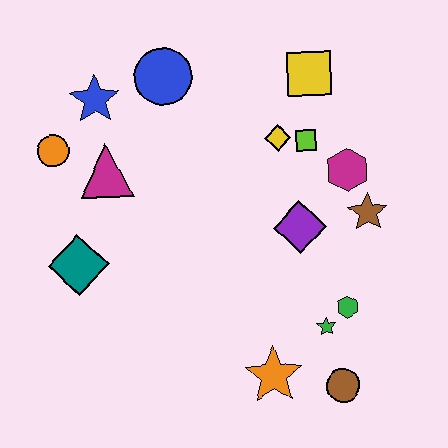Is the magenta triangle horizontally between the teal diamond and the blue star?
No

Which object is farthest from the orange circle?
The brown circle is farthest from the orange circle.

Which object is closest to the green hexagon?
The green star is closest to the green hexagon.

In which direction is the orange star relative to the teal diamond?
The orange star is to the right of the teal diamond.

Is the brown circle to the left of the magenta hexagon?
Yes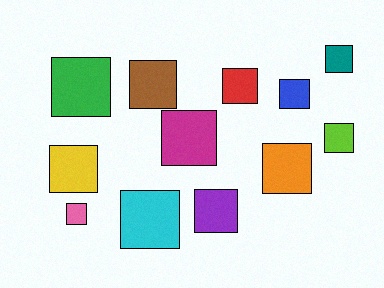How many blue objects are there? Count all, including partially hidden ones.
There is 1 blue object.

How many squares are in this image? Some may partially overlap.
There are 12 squares.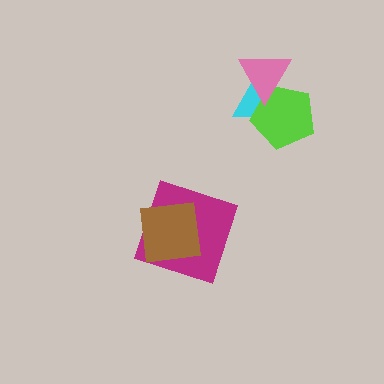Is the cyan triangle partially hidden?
Yes, it is partially covered by another shape.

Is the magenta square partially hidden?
Yes, it is partially covered by another shape.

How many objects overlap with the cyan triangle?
2 objects overlap with the cyan triangle.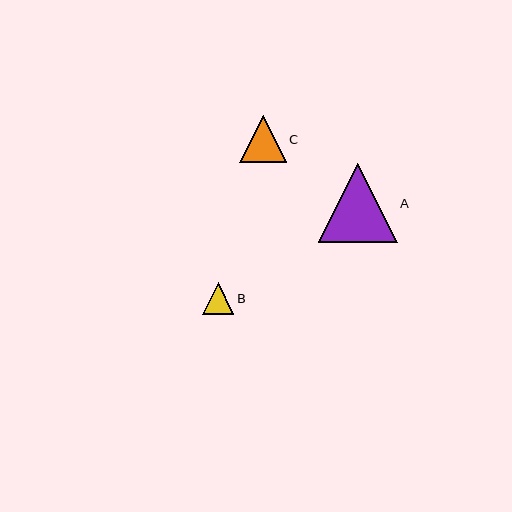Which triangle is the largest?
Triangle A is the largest with a size of approximately 79 pixels.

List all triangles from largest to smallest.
From largest to smallest: A, C, B.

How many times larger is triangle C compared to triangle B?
Triangle C is approximately 1.5 times the size of triangle B.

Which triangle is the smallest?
Triangle B is the smallest with a size of approximately 31 pixels.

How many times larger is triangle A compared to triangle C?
Triangle A is approximately 1.7 times the size of triangle C.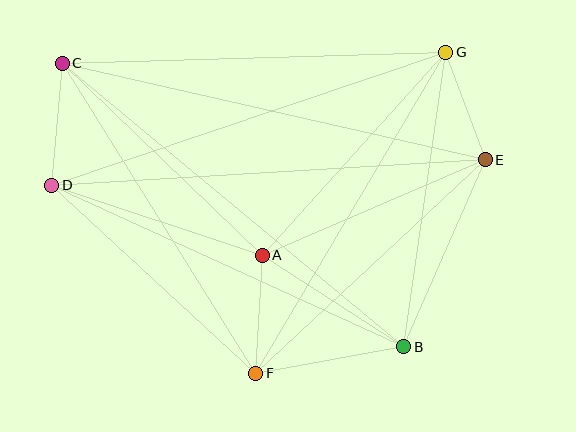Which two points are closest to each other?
Points E and G are closest to each other.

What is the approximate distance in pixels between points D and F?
The distance between D and F is approximately 277 pixels.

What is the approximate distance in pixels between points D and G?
The distance between D and G is approximately 416 pixels.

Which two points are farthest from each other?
Points B and C are farthest from each other.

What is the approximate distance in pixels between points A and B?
The distance between A and B is approximately 168 pixels.